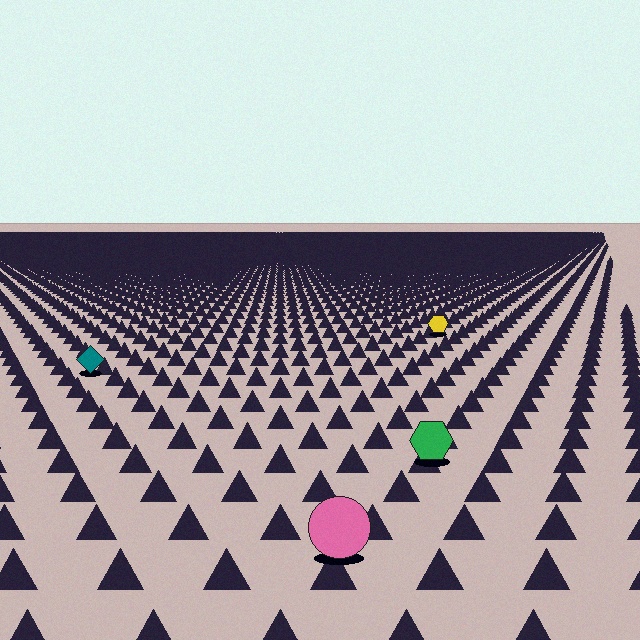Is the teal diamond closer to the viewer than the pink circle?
No. The pink circle is closer — you can tell from the texture gradient: the ground texture is coarser near it.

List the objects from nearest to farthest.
From nearest to farthest: the pink circle, the green hexagon, the teal diamond, the yellow hexagon.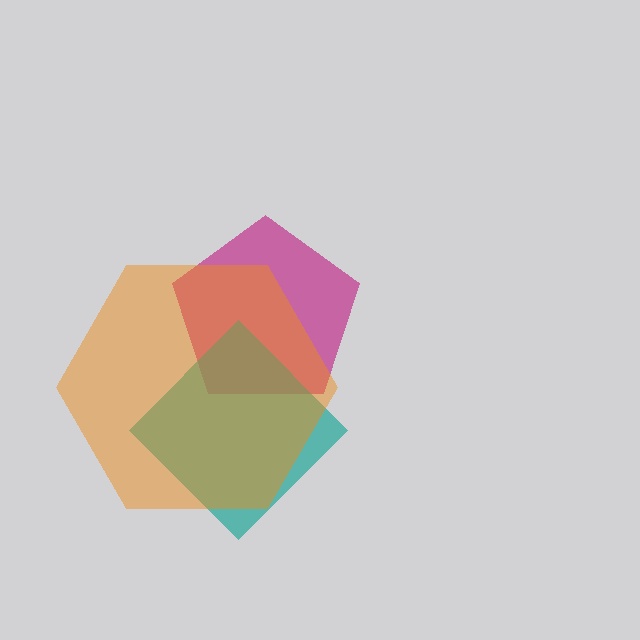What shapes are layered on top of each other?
The layered shapes are: a magenta pentagon, a teal diamond, an orange hexagon.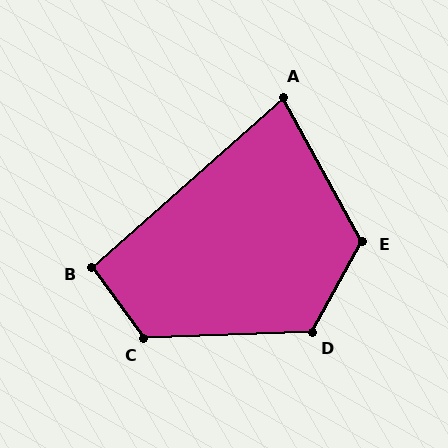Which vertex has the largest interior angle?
C, at approximately 124 degrees.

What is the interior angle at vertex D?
Approximately 121 degrees (obtuse).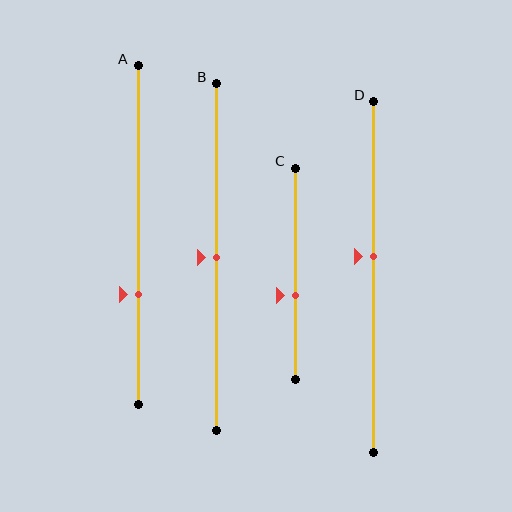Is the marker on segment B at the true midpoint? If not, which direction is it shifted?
Yes, the marker on segment B is at the true midpoint.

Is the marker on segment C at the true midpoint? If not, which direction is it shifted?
No, the marker on segment C is shifted downward by about 10% of the segment length.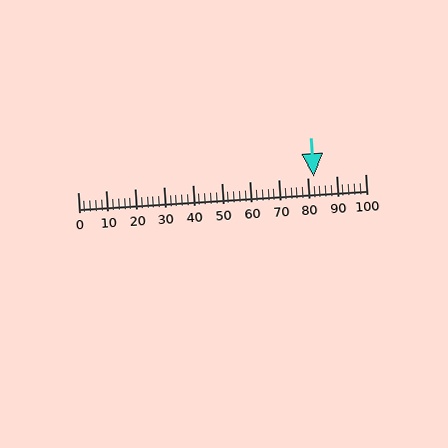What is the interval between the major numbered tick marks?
The major tick marks are spaced 10 units apart.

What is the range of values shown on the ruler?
The ruler shows values from 0 to 100.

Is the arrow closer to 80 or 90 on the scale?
The arrow is closer to 80.